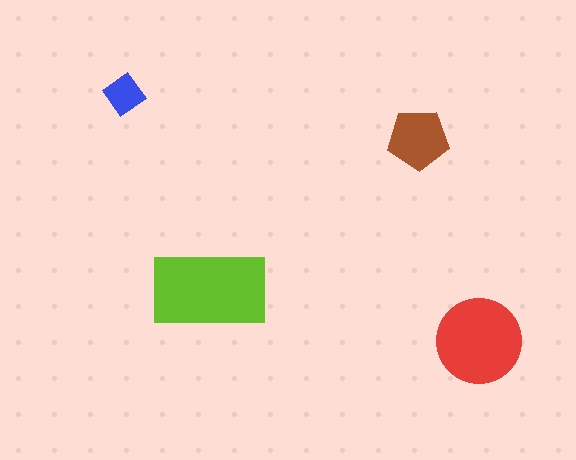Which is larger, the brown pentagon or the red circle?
The red circle.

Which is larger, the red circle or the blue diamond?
The red circle.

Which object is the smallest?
The blue diamond.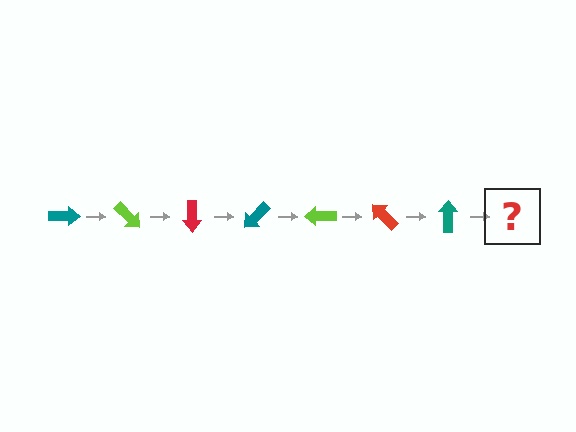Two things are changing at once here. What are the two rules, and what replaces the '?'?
The two rules are that it rotates 45 degrees each step and the color cycles through teal, lime, and red. The '?' should be a lime arrow, rotated 315 degrees from the start.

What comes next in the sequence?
The next element should be a lime arrow, rotated 315 degrees from the start.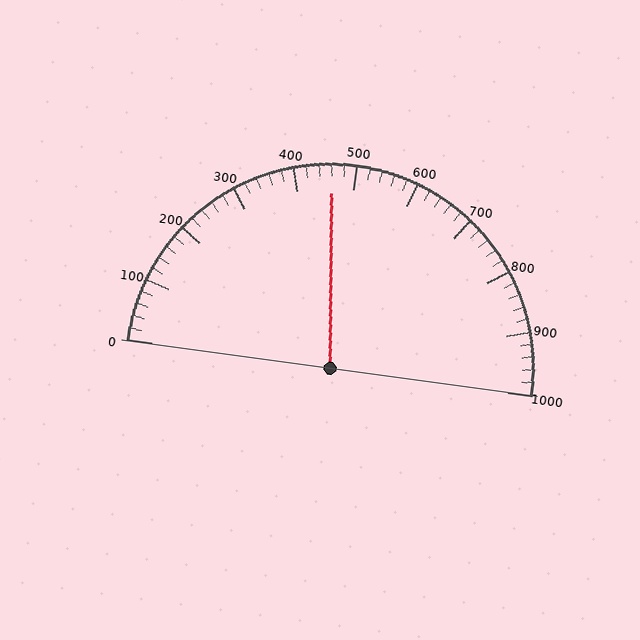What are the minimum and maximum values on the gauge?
The gauge ranges from 0 to 1000.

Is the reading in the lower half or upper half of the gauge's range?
The reading is in the lower half of the range (0 to 1000).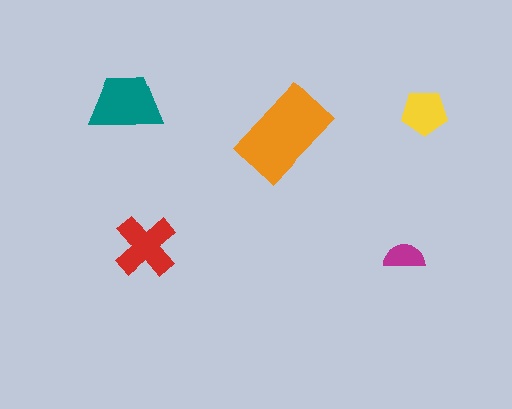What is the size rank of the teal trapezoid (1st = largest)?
2nd.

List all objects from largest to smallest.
The orange rectangle, the teal trapezoid, the red cross, the yellow pentagon, the magenta semicircle.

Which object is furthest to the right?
The yellow pentagon is rightmost.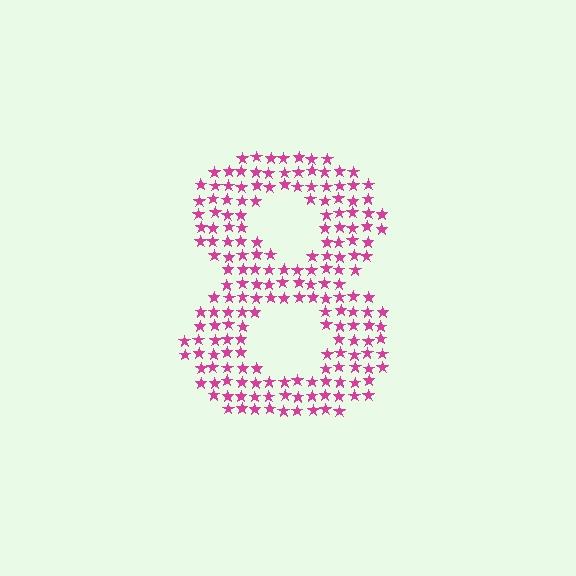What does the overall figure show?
The overall figure shows the digit 8.